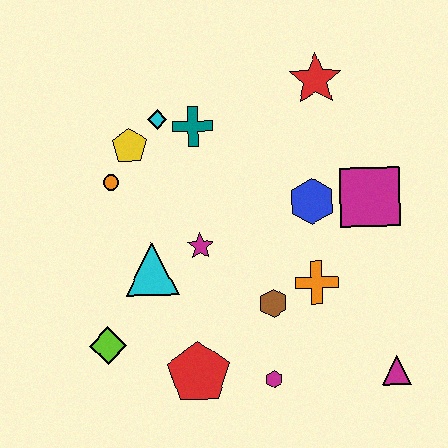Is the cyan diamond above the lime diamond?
Yes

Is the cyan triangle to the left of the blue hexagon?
Yes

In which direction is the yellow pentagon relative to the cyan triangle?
The yellow pentagon is above the cyan triangle.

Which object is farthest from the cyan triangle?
The magenta triangle is farthest from the cyan triangle.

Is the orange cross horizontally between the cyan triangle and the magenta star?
No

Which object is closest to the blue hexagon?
The magenta square is closest to the blue hexagon.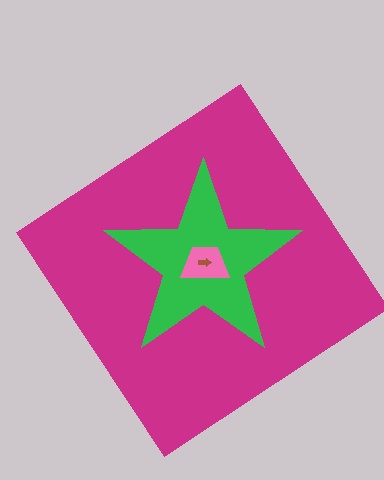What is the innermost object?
The brown arrow.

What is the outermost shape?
The magenta diamond.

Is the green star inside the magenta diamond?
Yes.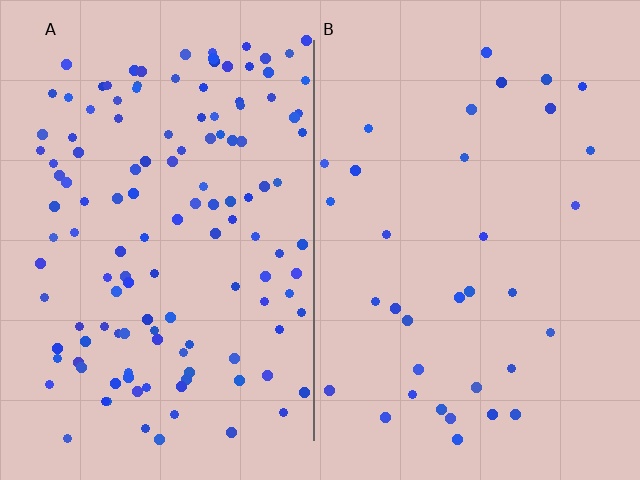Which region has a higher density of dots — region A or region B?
A (the left).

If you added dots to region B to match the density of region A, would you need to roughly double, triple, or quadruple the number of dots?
Approximately quadruple.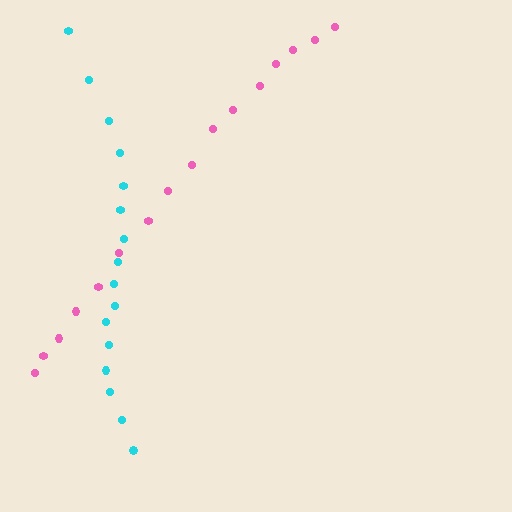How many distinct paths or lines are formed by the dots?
There are 2 distinct paths.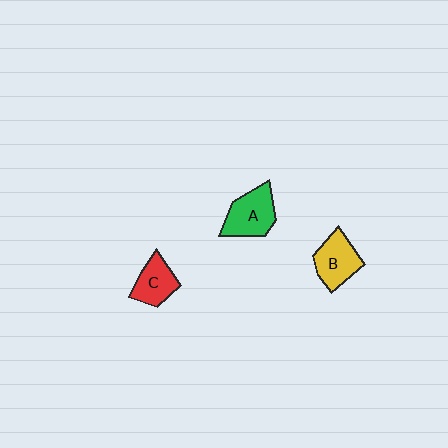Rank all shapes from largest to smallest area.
From largest to smallest: A (green), B (yellow), C (red).